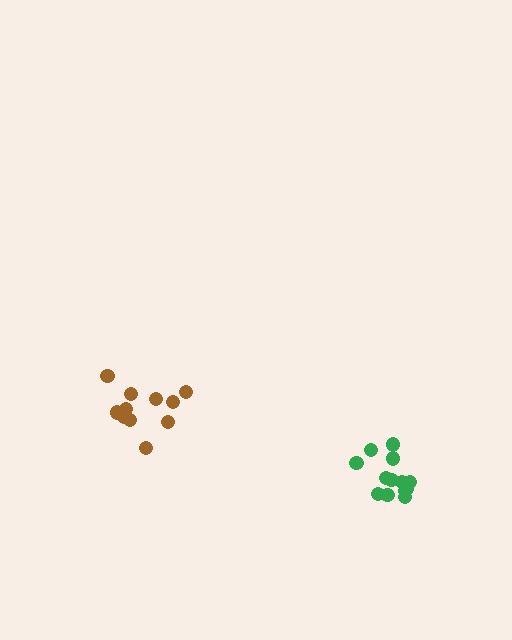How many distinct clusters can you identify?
There are 2 distinct clusters.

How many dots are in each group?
Group 1: 13 dots, Group 2: 11 dots (24 total).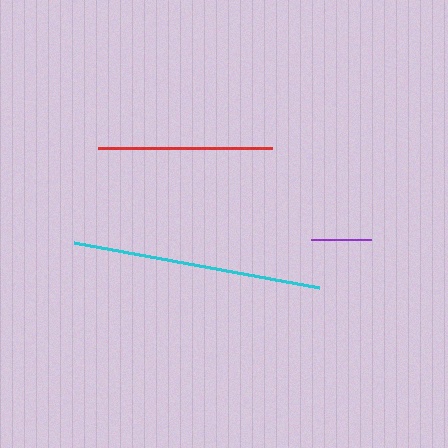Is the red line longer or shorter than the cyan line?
The cyan line is longer than the red line.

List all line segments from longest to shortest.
From longest to shortest: cyan, red, purple.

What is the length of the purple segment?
The purple segment is approximately 60 pixels long.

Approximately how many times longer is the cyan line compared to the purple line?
The cyan line is approximately 4.1 times the length of the purple line.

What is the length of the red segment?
The red segment is approximately 175 pixels long.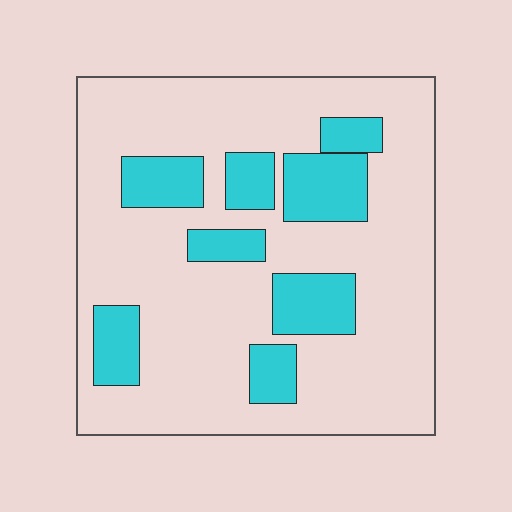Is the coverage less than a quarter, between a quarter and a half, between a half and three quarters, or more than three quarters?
Less than a quarter.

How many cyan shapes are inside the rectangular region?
8.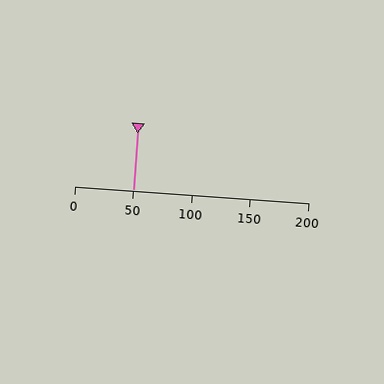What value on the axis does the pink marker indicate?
The marker indicates approximately 50.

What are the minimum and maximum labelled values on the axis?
The axis runs from 0 to 200.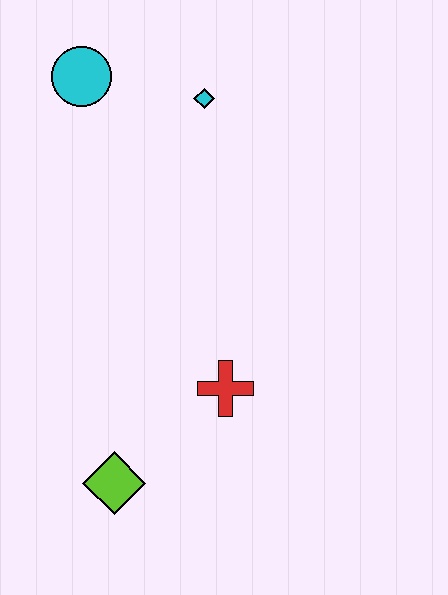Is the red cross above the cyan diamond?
No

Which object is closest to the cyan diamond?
The cyan circle is closest to the cyan diamond.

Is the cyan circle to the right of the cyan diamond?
No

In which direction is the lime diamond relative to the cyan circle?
The lime diamond is below the cyan circle.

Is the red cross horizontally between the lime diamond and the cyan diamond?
No